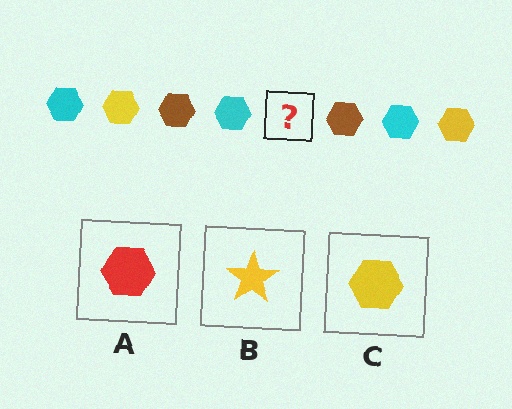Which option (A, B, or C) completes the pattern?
C.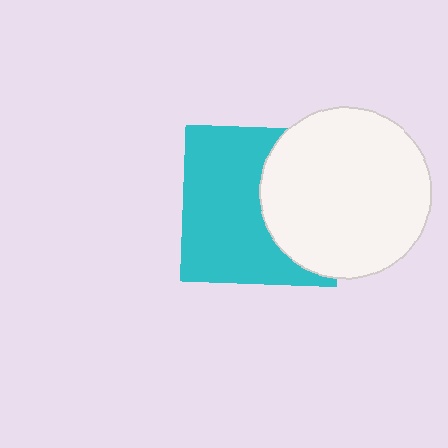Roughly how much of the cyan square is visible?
About half of it is visible (roughly 60%).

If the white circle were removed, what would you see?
You would see the complete cyan square.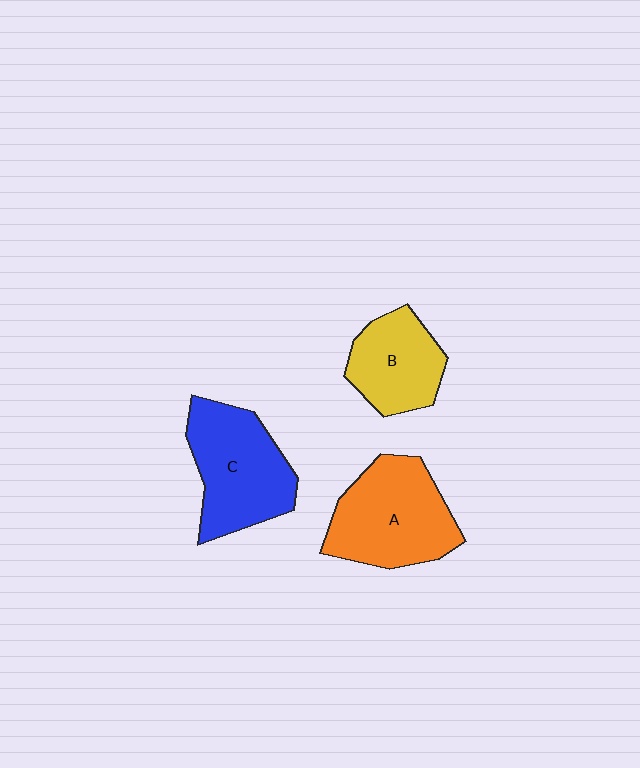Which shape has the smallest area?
Shape B (yellow).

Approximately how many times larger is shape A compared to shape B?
Approximately 1.4 times.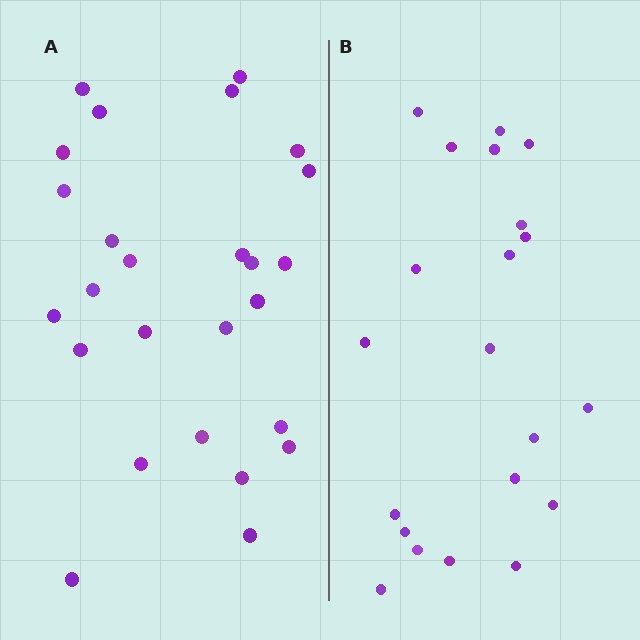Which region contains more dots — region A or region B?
Region A (the left region) has more dots.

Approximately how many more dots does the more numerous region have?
Region A has about 5 more dots than region B.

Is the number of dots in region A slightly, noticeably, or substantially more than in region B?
Region A has only slightly more — the two regions are fairly close. The ratio is roughly 1.2 to 1.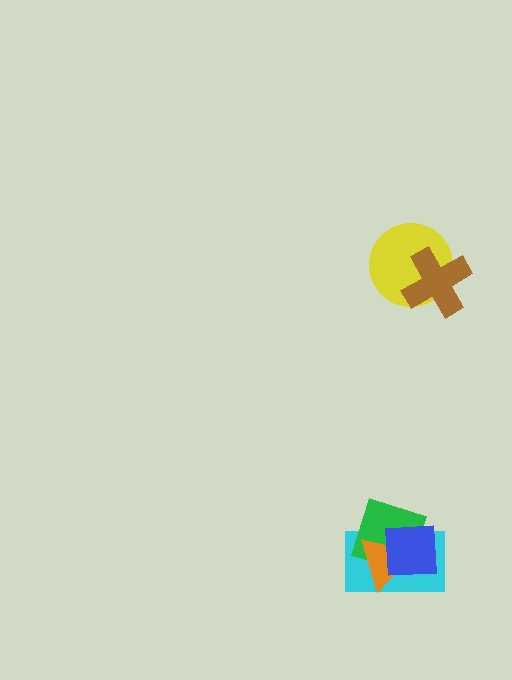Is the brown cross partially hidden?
No, no other shape covers it.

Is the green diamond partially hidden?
Yes, it is partially covered by another shape.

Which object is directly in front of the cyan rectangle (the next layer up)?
The green diamond is directly in front of the cyan rectangle.